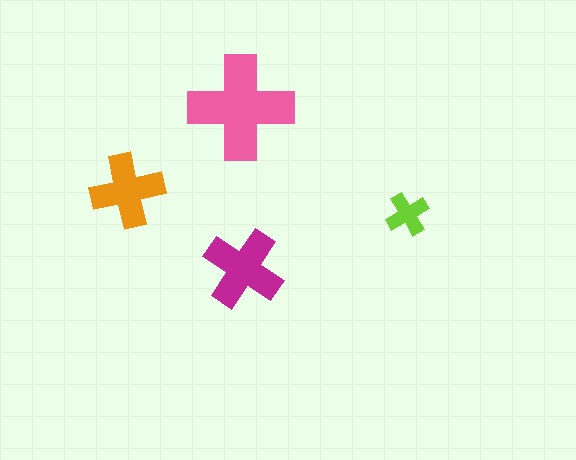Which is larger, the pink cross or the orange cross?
The pink one.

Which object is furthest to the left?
The orange cross is leftmost.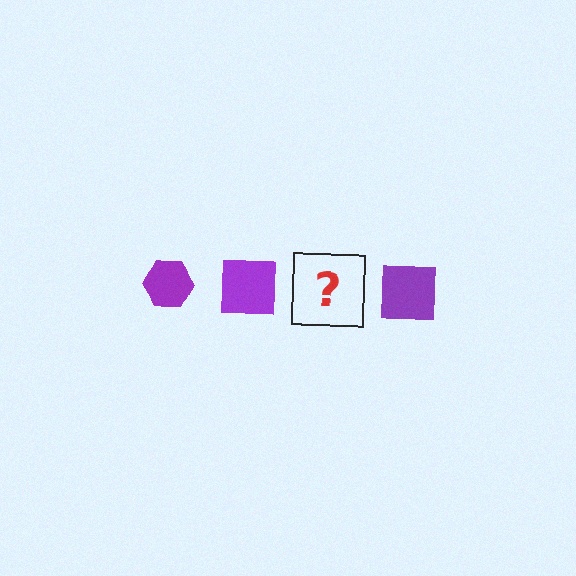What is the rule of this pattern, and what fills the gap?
The rule is that the pattern cycles through hexagon, square shapes in purple. The gap should be filled with a purple hexagon.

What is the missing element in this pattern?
The missing element is a purple hexagon.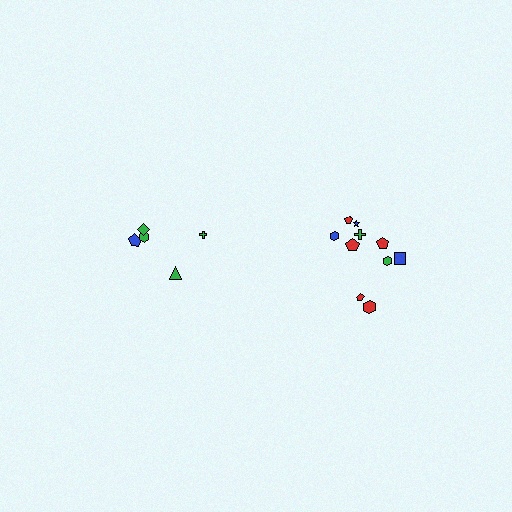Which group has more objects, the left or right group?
The right group.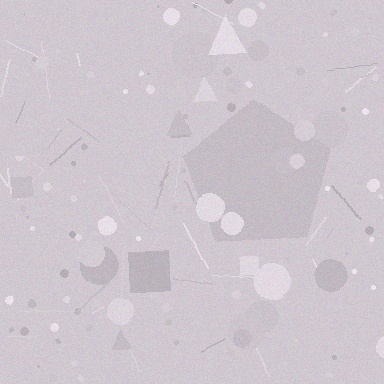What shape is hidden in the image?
A pentagon is hidden in the image.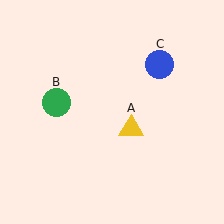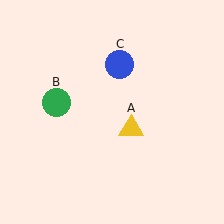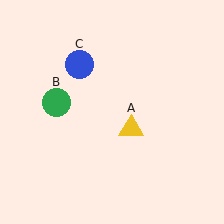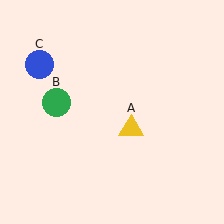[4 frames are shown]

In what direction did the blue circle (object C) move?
The blue circle (object C) moved left.